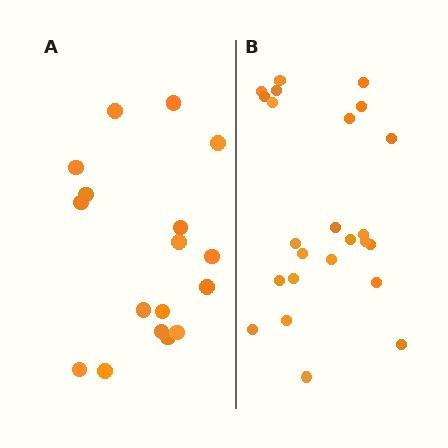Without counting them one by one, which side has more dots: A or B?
Region B (the right region) has more dots.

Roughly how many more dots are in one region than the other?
Region B has roughly 8 or so more dots than region A.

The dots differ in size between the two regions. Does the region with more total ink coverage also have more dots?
No. Region A has more total ink coverage because its dots are larger, but region B actually contains more individual dots. Total area can be misleading — the number of items is what matters here.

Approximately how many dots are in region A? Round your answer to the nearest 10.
About 20 dots. (The exact count is 17, which rounds to 20.)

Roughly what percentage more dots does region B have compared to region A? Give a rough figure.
About 40% more.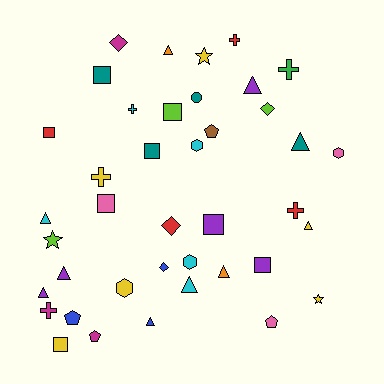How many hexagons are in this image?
There are 4 hexagons.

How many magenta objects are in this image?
There are 3 magenta objects.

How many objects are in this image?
There are 40 objects.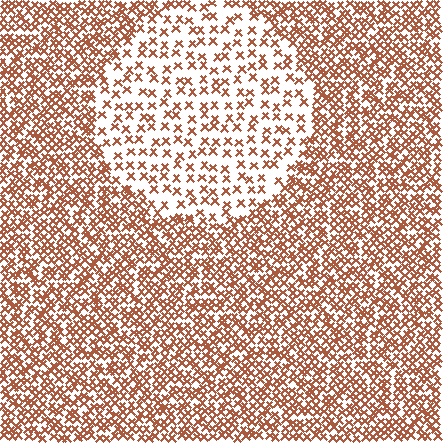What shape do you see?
I see a circle.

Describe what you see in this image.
The image contains small brown elements arranged at two different densities. A circle-shaped region is visible where the elements are less densely packed than the surrounding area.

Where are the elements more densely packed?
The elements are more densely packed outside the circle boundary.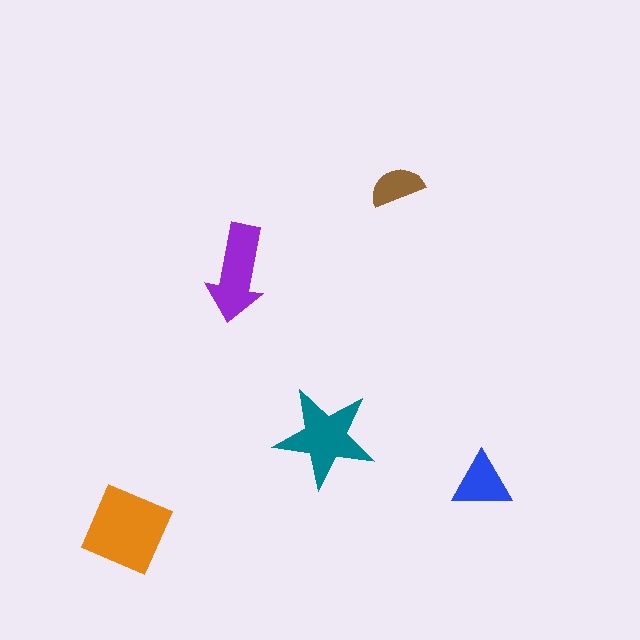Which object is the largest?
The orange diamond.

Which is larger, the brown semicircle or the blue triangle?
The blue triangle.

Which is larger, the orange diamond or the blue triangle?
The orange diamond.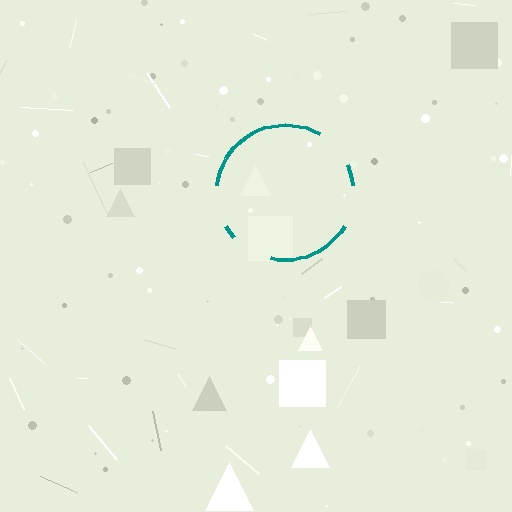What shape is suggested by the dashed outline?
The dashed outline suggests a circle.